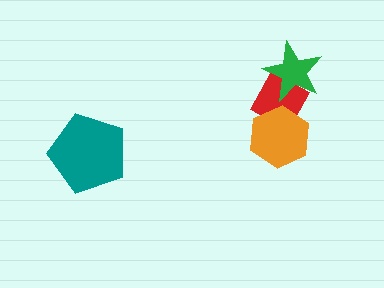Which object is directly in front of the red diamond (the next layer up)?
The green star is directly in front of the red diamond.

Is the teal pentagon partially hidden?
No, no other shape covers it.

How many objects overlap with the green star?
1 object overlaps with the green star.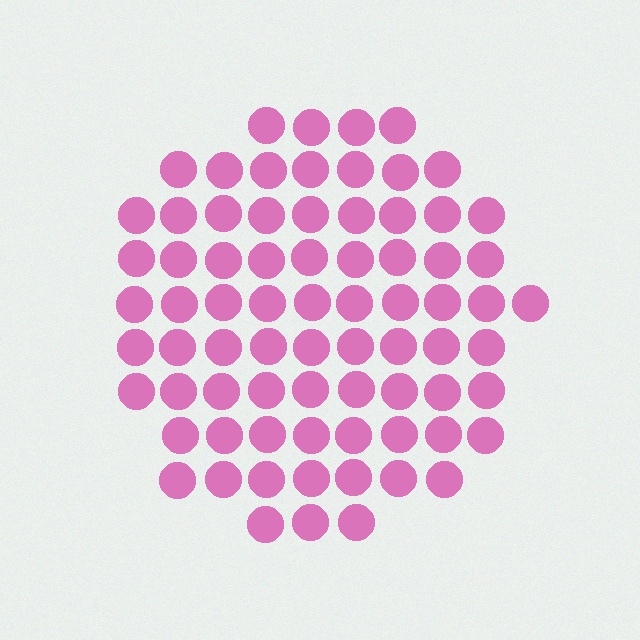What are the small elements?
The small elements are circles.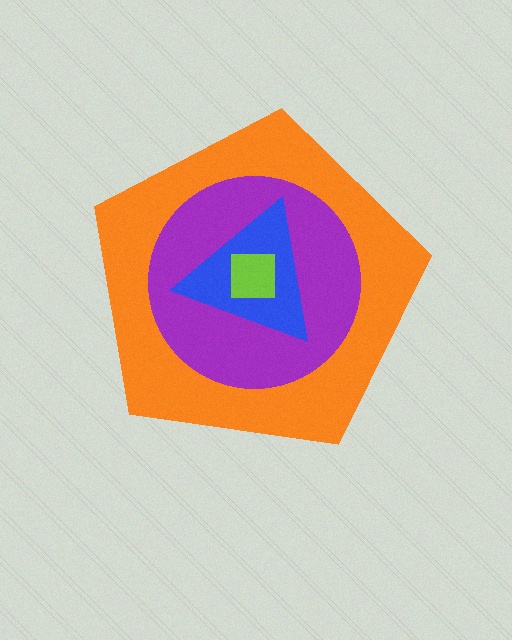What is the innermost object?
The lime square.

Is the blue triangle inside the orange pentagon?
Yes.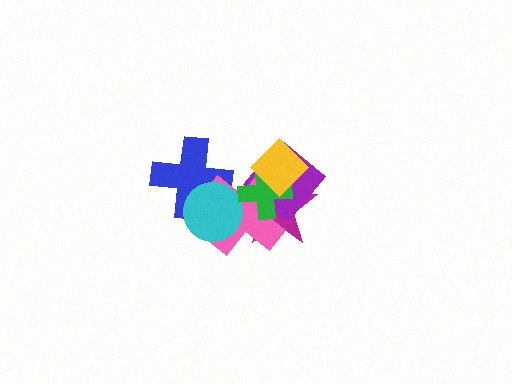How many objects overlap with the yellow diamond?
4 objects overlap with the yellow diamond.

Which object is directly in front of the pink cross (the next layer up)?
The cyan circle is directly in front of the pink cross.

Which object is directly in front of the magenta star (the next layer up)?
The purple diamond is directly in front of the magenta star.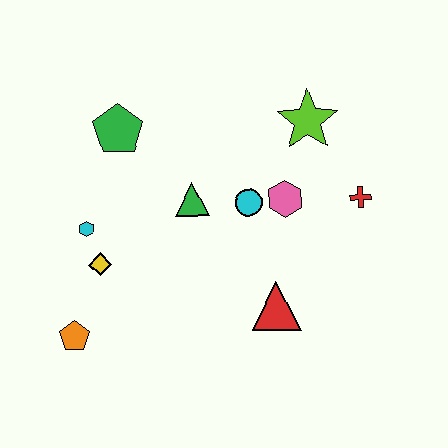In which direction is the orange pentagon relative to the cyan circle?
The orange pentagon is to the left of the cyan circle.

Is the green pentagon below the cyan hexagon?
No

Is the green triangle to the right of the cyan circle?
No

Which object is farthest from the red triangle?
The green pentagon is farthest from the red triangle.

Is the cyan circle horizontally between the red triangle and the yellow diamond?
Yes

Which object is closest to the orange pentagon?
The yellow diamond is closest to the orange pentagon.